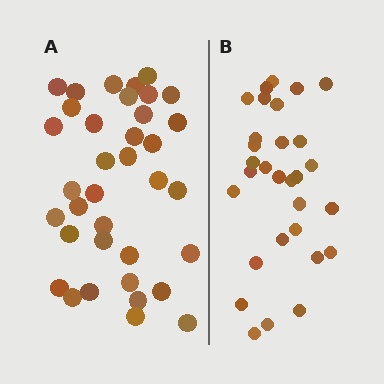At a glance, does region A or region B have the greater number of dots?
Region A (the left region) has more dots.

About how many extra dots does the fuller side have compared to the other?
Region A has about 6 more dots than region B.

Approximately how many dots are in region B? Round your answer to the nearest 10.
About 30 dots.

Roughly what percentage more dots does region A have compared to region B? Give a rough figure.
About 20% more.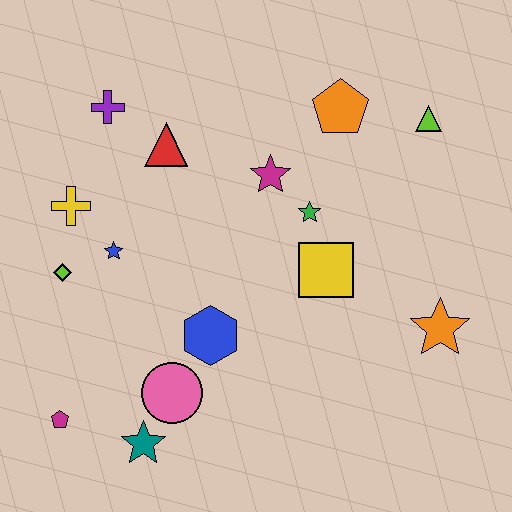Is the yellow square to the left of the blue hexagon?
No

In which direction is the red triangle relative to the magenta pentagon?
The red triangle is above the magenta pentagon.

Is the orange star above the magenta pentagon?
Yes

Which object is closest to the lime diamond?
The blue star is closest to the lime diamond.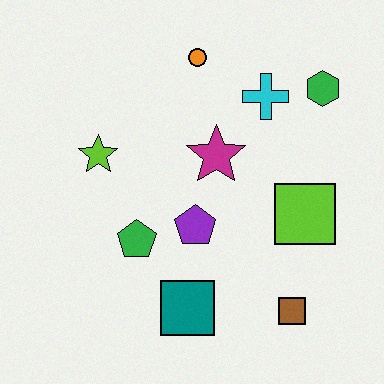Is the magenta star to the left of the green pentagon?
No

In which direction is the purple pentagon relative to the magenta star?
The purple pentagon is below the magenta star.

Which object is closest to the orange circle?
The cyan cross is closest to the orange circle.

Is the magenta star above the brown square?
Yes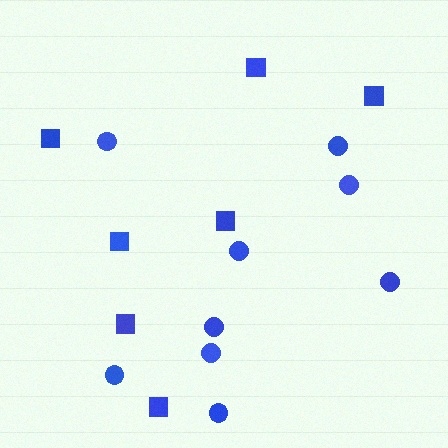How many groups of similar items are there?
There are 2 groups: one group of circles (9) and one group of squares (7).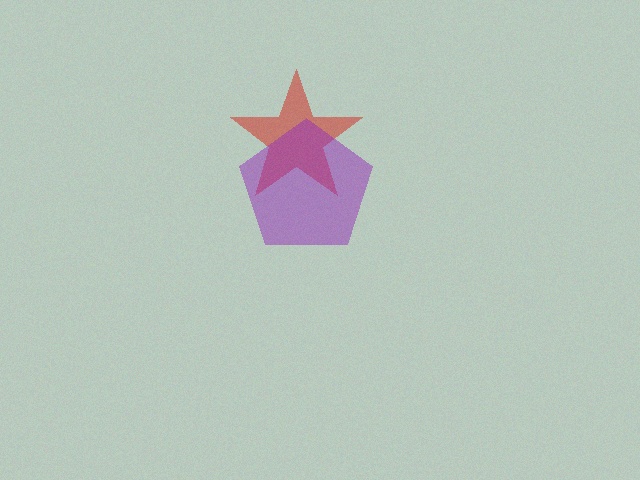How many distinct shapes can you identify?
There are 2 distinct shapes: a red star, a purple pentagon.